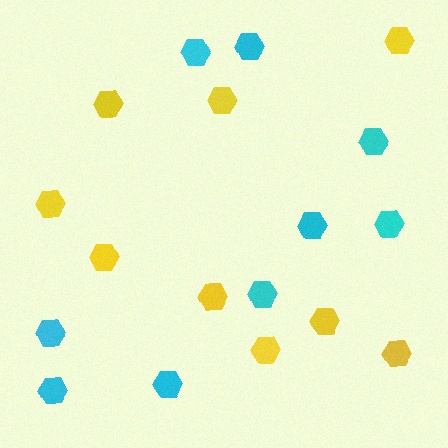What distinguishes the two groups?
There are 2 groups: one group of cyan hexagons (9) and one group of yellow hexagons (9).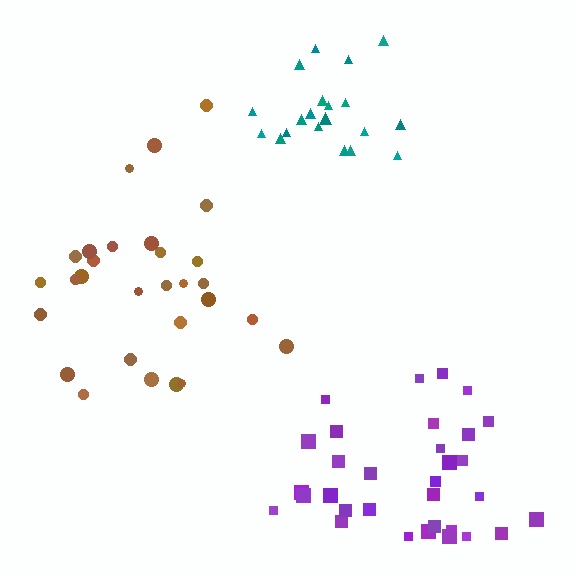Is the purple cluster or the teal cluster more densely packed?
Teal.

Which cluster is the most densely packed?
Teal.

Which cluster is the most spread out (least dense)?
Brown.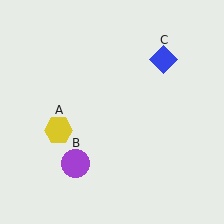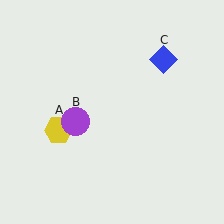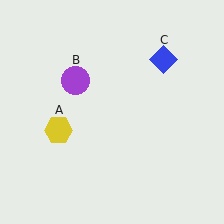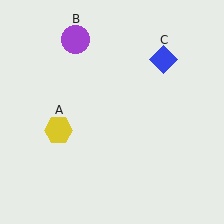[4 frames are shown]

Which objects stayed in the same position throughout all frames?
Yellow hexagon (object A) and blue diamond (object C) remained stationary.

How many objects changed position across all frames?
1 object changed position: purple circle (object B).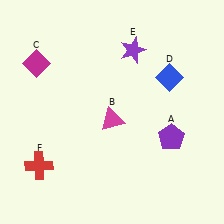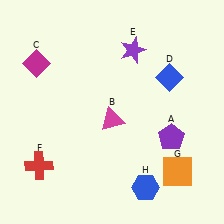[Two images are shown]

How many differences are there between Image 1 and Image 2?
There are 2 differences between the two images.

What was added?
An orange square (G), a blue hexagon (H) were added in Image 2.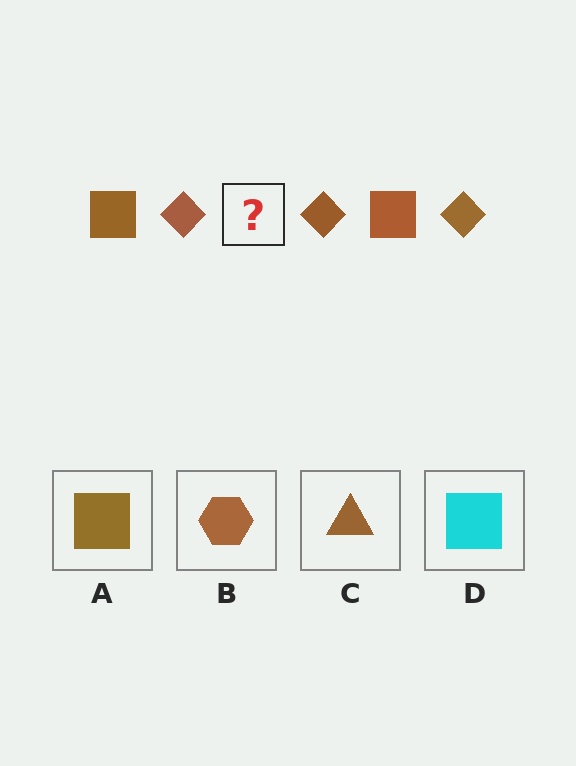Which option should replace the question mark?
Option A.